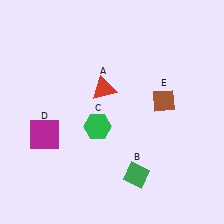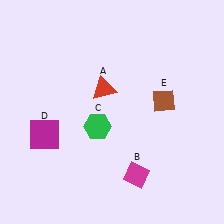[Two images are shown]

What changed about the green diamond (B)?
In Image 1, B is green. In Image 2, it changed to magenta.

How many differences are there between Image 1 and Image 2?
There is 1 difference between the two images.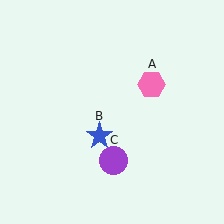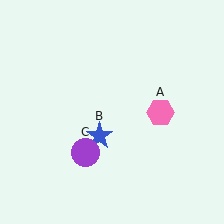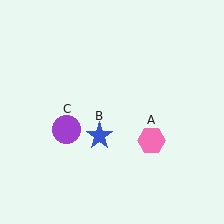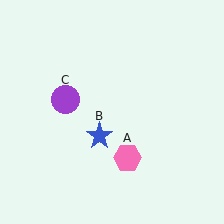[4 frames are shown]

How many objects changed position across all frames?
2 objects changed position: pink hexagon (object A), purple circle (object C).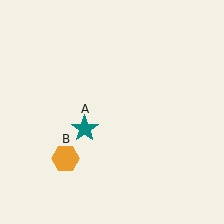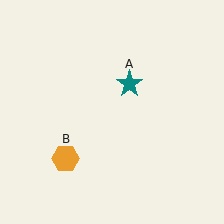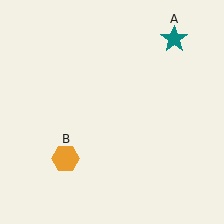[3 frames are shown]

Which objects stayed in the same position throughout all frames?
Orange hexagon (object B) remained stationary.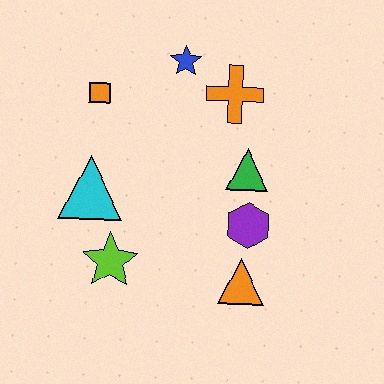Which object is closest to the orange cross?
The blue star is closest to the orange cross.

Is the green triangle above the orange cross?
No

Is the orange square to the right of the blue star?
No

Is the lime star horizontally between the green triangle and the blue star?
No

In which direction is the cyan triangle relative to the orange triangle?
The cyan triangle is to the left of the orange triangle.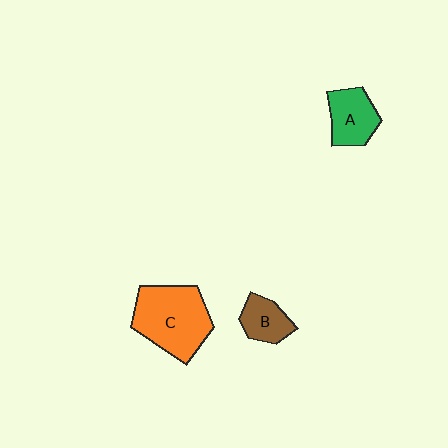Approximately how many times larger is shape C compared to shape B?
Approximately 2.4 times.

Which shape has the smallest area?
Shape B (brown).